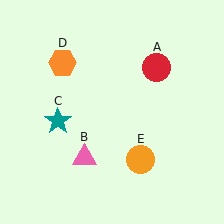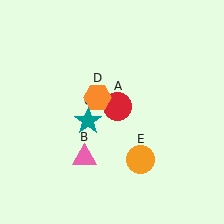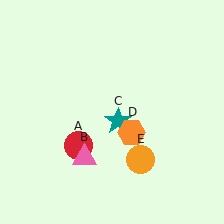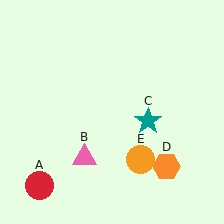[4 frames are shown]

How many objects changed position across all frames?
3 objects changed position: red circle (object A), teal star (object C), orange hexagon (object D).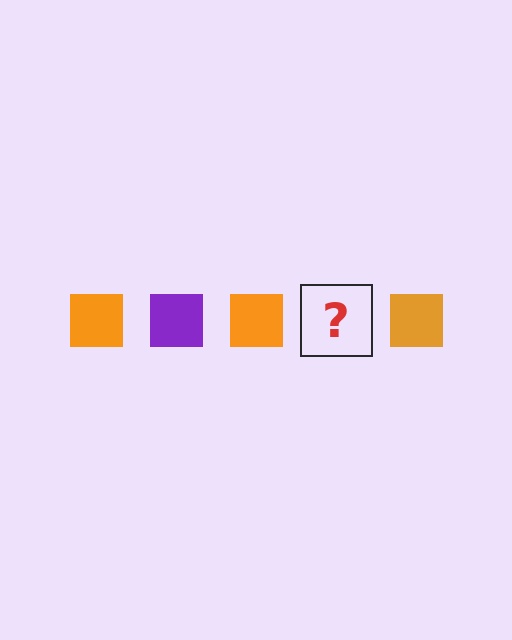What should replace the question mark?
The question mark should be replaced with a purple square.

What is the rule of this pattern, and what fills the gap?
The rule is that the pattern cycles through orange, purple squares. The gap should be filled with a purple square.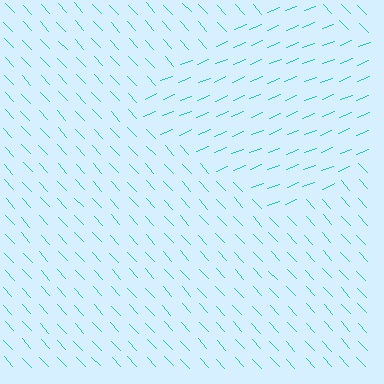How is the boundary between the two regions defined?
The boundary is defined purely by a change in line orientation (approximately 70 degrees difference). All lines are the same color and thickness.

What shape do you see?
I see a diamond.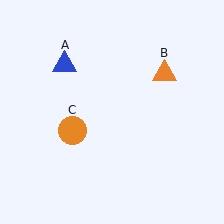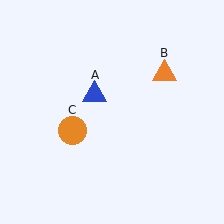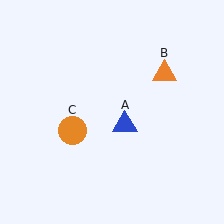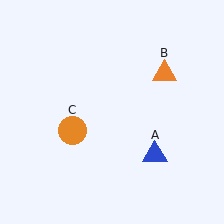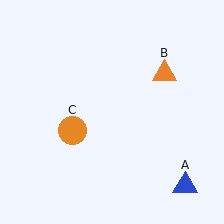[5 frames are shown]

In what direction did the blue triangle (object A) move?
The blue triangle (object A) moved down and to the right.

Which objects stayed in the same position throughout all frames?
Orange triangle (object B) and orange circle (object C) remained stationary.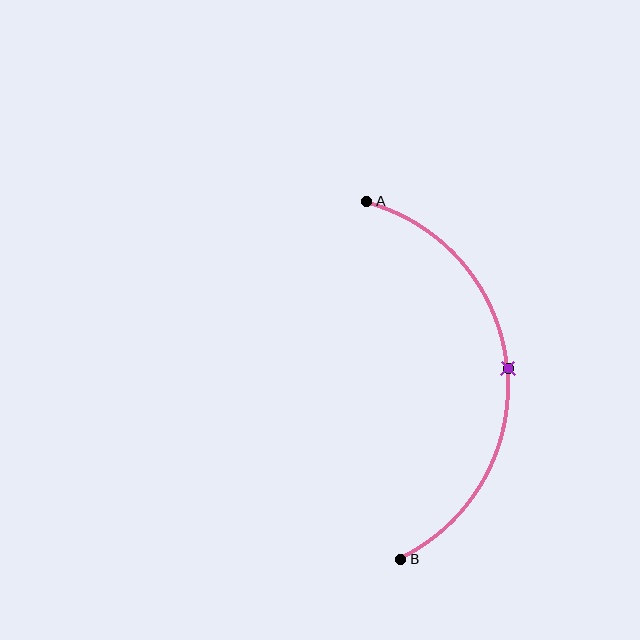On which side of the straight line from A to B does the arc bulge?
The arc bulges to the right of the straight line connecting A and B.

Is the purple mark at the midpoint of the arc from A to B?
Yes. The purple mark lies on the arc at equal arc-length from both A and B — it is the arc midpoint.